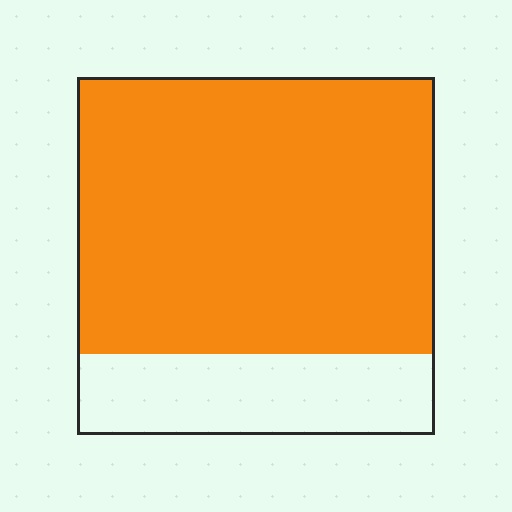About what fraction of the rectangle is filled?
About three quarters (3/4).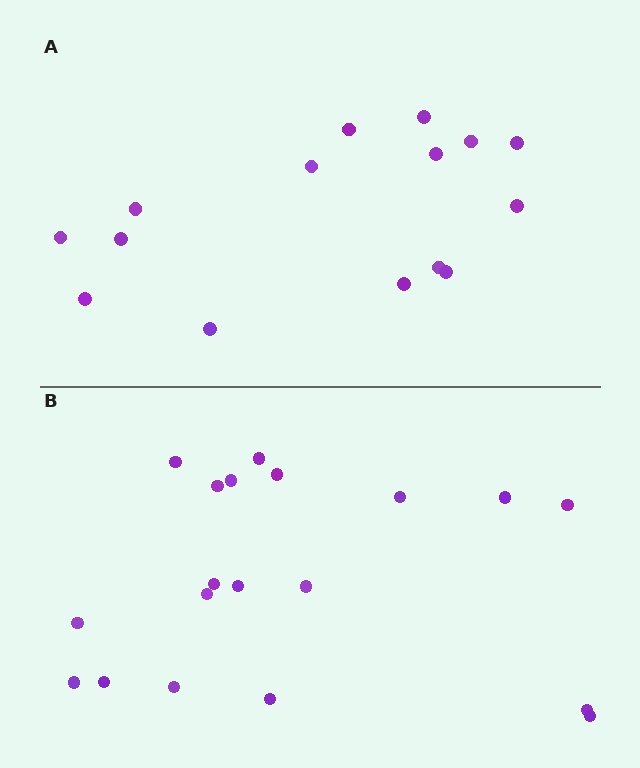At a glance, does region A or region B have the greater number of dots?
Region B (the bottom region) has more dots.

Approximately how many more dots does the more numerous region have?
Region B has about 4 more dots than region A.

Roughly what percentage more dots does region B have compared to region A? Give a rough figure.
About 25% more.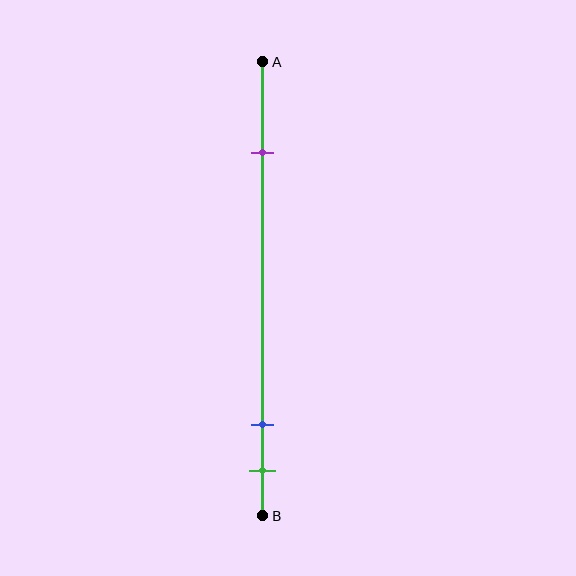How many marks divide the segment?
There are 3 marks dividing the segment.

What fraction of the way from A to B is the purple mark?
The purple mark is approximately 20% (0.2) of the way from A to B.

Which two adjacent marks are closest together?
The blue and green marks are the closest adjacent pair.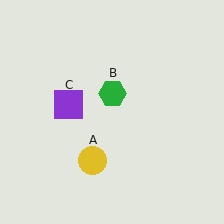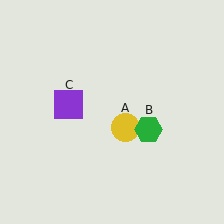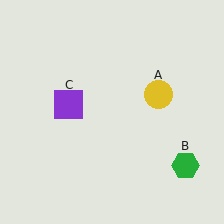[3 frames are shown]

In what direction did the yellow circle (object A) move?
The yellow circle (object A) moved up and to the right.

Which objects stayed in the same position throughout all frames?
Purple square (object C) remained stationary.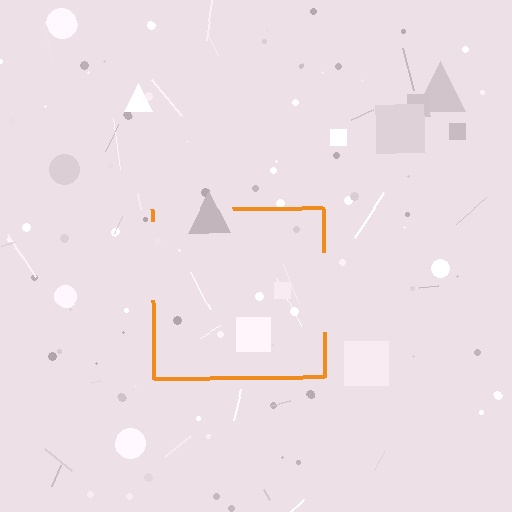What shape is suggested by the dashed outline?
The dashed outline suggests a square.